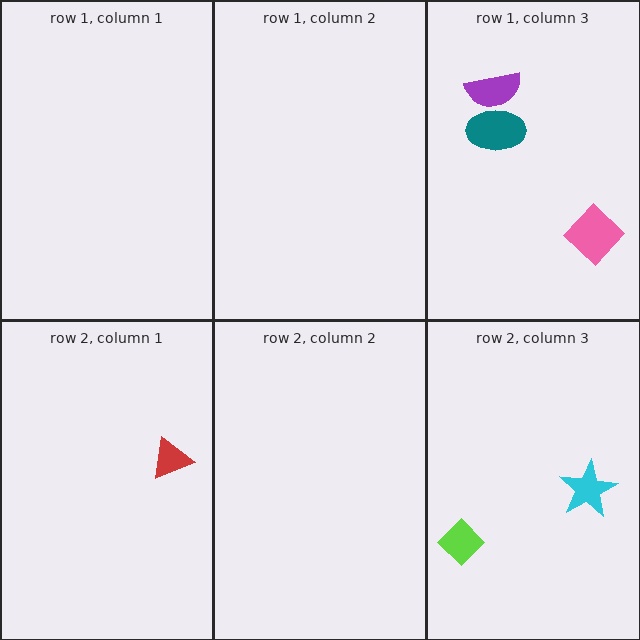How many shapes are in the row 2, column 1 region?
1.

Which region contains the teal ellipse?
The row 1, column 3 region.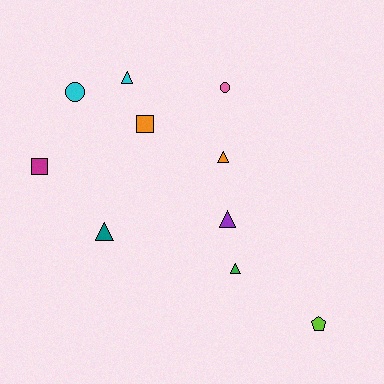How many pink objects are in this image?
There is 1 pink object.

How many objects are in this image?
There are 10 objects.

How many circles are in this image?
There are 2 circles.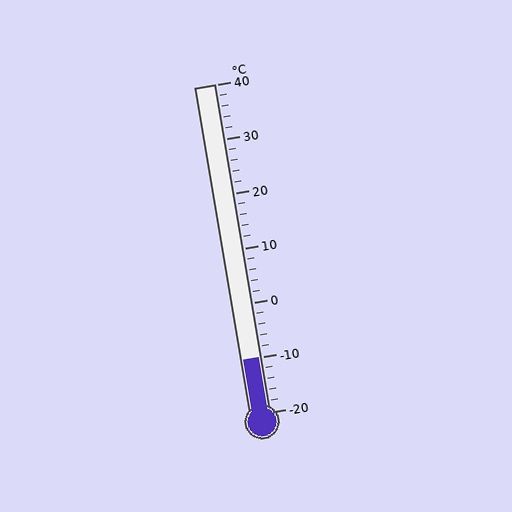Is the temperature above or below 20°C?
The temperature is below 20°C.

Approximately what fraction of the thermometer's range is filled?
The thermometer is filled to approximately 15% of its range.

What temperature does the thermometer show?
The thermometer shows approximately -10°C.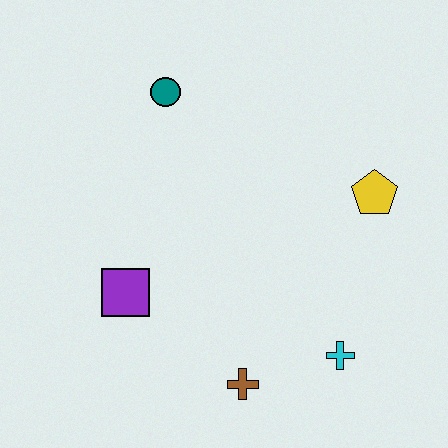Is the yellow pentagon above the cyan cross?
Yes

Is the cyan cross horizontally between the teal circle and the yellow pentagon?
Yes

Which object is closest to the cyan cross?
The brown cross is closest to the cyan cross.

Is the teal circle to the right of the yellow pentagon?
No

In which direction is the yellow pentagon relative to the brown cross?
The yellow pentagon is above the brown cross.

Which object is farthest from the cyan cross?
The teal circle is farthest from the cyan cross.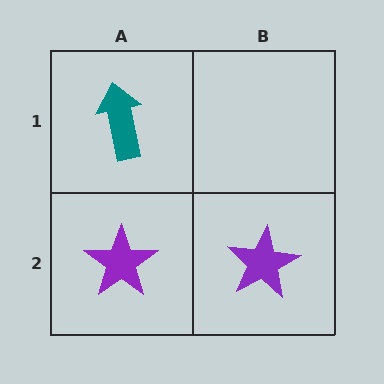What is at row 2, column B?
A purple star.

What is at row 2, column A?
A purple star.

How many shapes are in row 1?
1 shape.